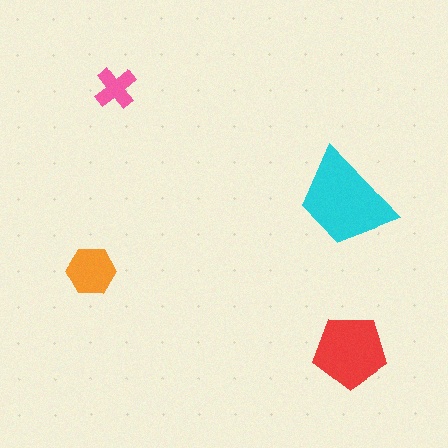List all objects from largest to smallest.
The cyan trapezoid, the red pentagon, the orange hexagon, the pink cross.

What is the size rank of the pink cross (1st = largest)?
4th.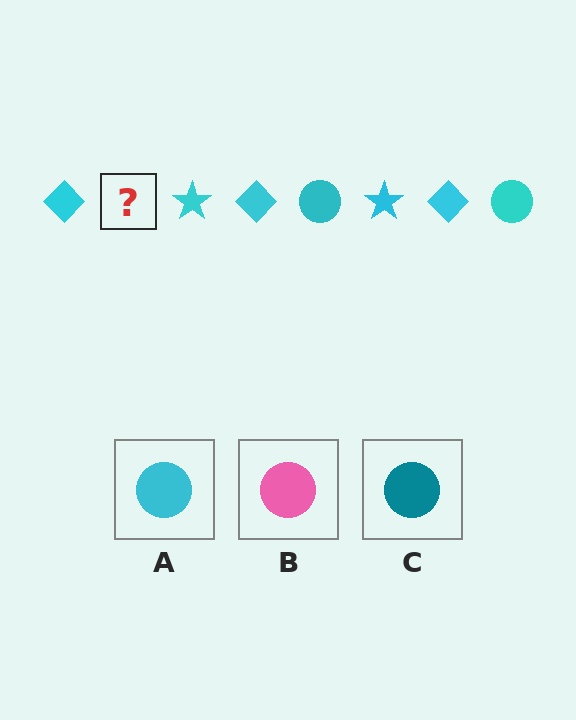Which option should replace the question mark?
Option A.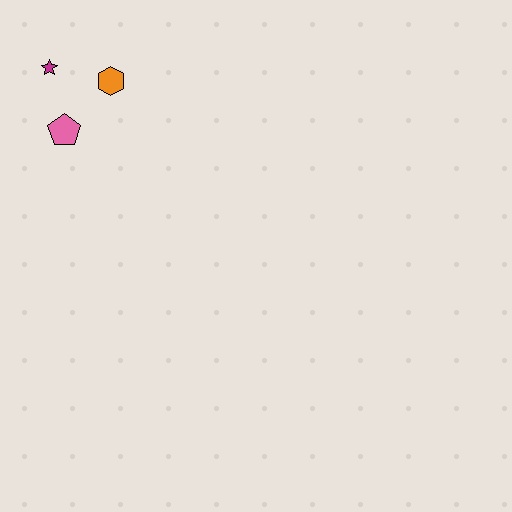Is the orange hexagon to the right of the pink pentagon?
Yes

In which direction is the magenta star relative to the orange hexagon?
The magenta star is to the left of the orange hexagon.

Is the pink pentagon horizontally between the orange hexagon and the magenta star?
Yes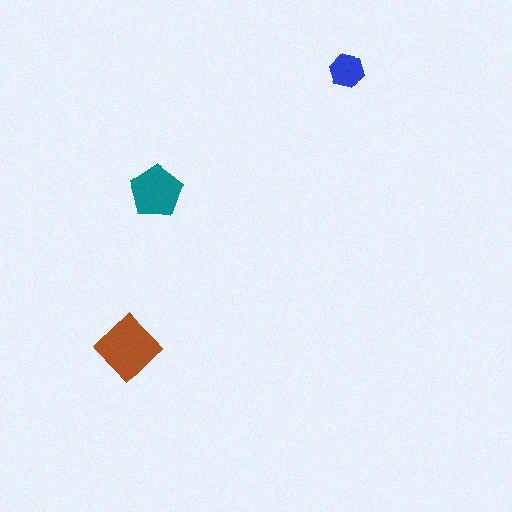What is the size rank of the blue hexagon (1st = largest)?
3rd.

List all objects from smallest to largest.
The blue hexagon, the teal pentagon, the brown diamond.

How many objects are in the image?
There are 3 objects in the image.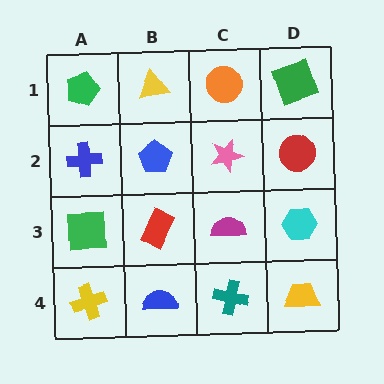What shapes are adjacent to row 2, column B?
A yellow triangle (row 1, column B), a red rectangle (row 3, column B), a blue cross (row 2, column A), a pink star (row 2, column C).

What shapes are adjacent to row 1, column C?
A pink star (row 2, column C), a yellow triangle (row 1, column B), a green square (row 1, column D).